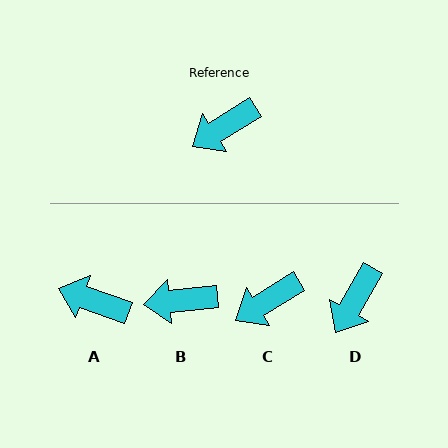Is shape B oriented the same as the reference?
No, it is off by about 26 degrees.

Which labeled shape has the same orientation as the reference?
C.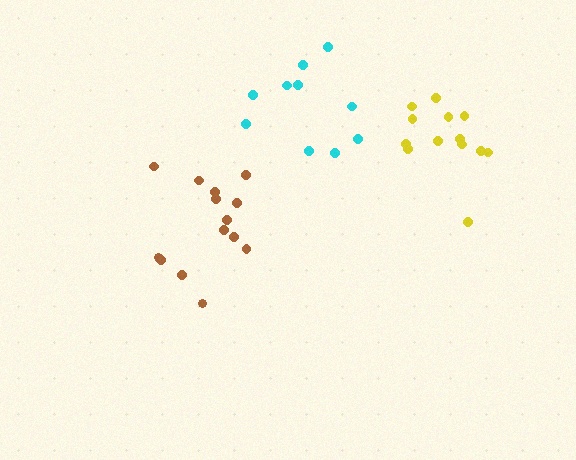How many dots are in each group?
Group 1: 10 dots, Group 2: 14 dots, Group 3: 13 dots (37 total).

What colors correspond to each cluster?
The clusters are colored: cyan, brown, yellow.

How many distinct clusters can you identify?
There are 3 distinct clusters.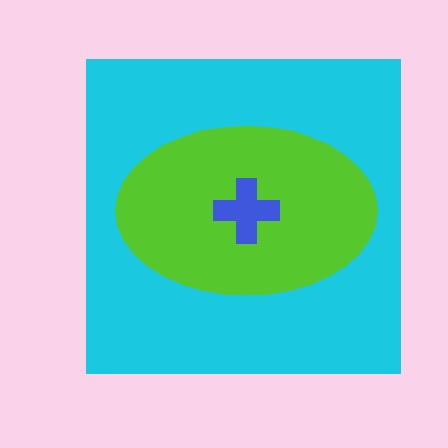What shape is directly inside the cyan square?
The lime ellipse.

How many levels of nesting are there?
3.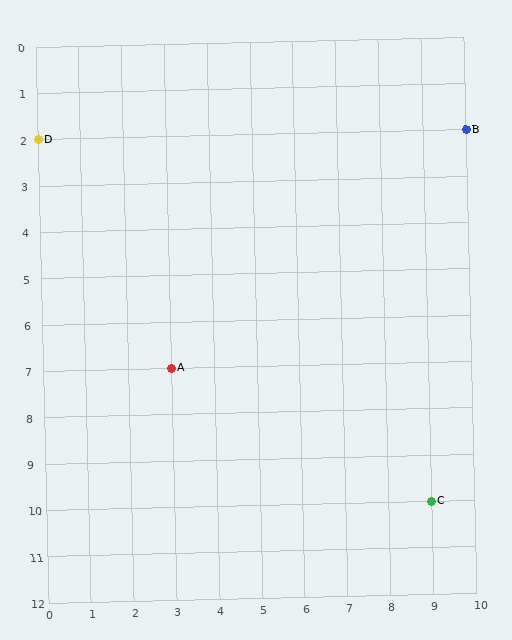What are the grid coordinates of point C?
Point C is at grid coordinates (9, 10).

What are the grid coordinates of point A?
Point A is at grid coordinates (3, 7).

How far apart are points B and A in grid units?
Points B and A are 7 columns and 5 rows apart (about 8.6 grid units diagonally).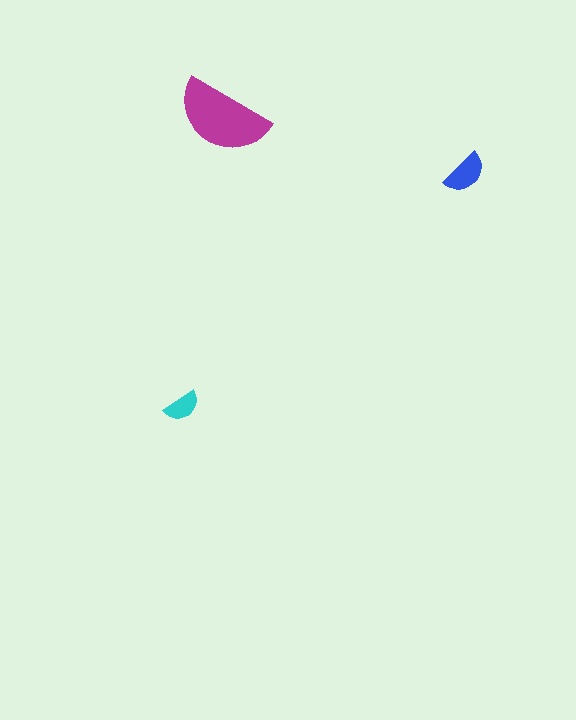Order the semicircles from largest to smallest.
the magenta one, the blue one, the cyan one.